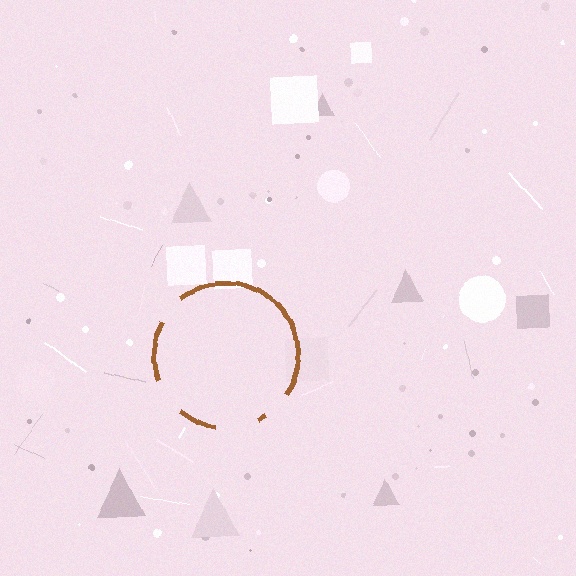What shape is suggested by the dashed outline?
The dashed outline suggests a circle.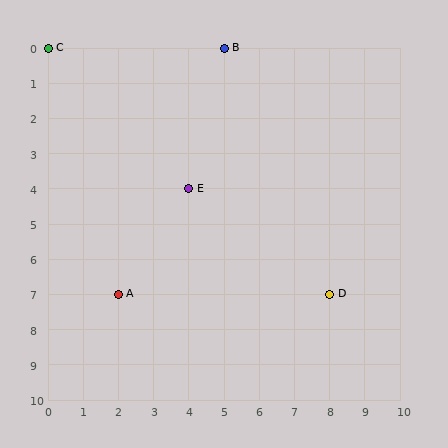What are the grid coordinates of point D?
Point D is at grid coordinates (8, 7).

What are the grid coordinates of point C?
Point C is at grid coordinates (0, 0).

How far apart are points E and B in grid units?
Points E and B are 1 column and 4 rows apart (about 4.1 grid units diagonally).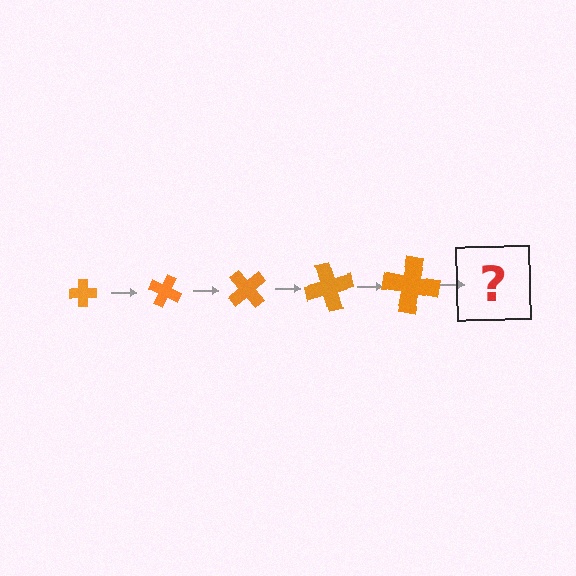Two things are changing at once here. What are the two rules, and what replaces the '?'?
The two rules are that the cross grows larger each step and it rotates 25 degrees each step. The '?' should be a cross, larger than the previous one and rotated 125 degrees from the start.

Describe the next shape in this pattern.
It should be a cross, larger than the previous one and rotated 125 degrees from the start.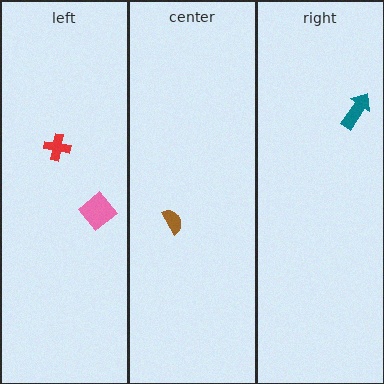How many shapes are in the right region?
1.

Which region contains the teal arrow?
The right region.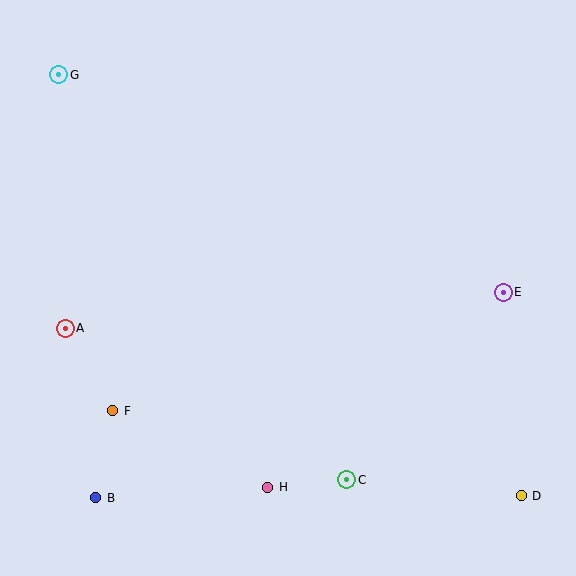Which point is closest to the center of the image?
Point H at (268, 487) is closest to the center.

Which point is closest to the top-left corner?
Point G is closest to the top-left corner.